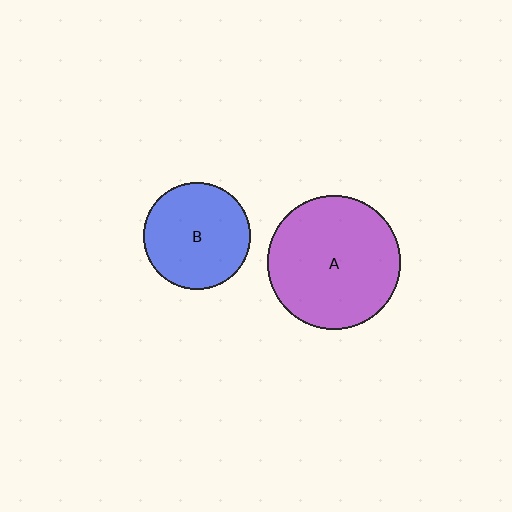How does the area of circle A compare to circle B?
Approximately 1.6 times.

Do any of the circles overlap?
No, none of the circles overlap.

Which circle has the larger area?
Circle A (purple).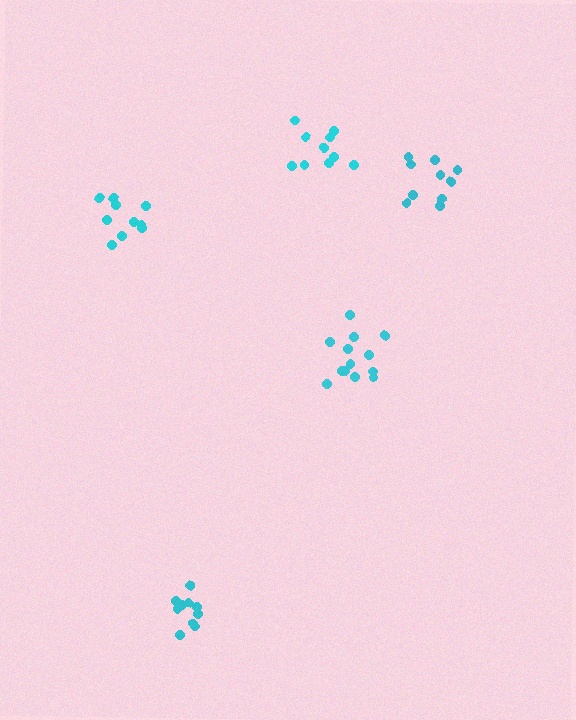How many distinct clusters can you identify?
There are 5 distinct clusters.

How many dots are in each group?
Group 1: 10 dots, Group 2: 13 dots, Group 3: 10 dots, Group 4: 10 dots, Group 5: 10 dots (53 total).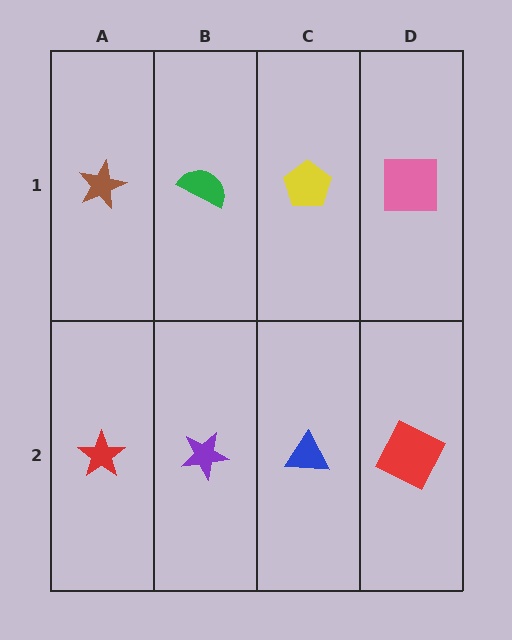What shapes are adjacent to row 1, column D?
A red square (row 2, column D), a yellow pentagon (row 1, column C).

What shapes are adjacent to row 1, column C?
A blue triangle (row 2, column C), a green semicircle (row 1, column B), a pink square (row 1, column D).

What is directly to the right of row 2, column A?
A purple star.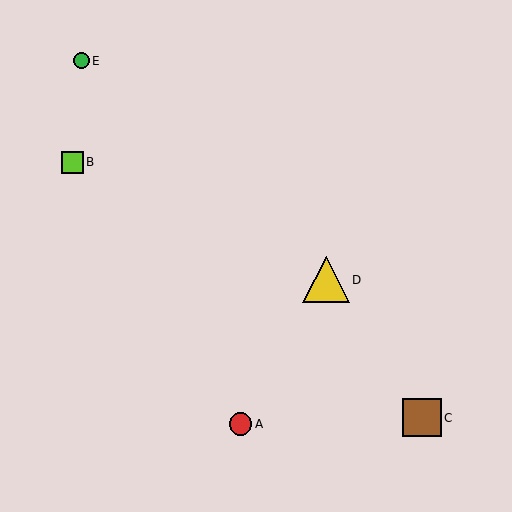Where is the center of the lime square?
The center of the lime square is at (72, 162).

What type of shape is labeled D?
Shape D is a yellow triangle.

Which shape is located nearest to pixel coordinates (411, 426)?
The brown square (labeled C) at (422, 418) is nearest to that location.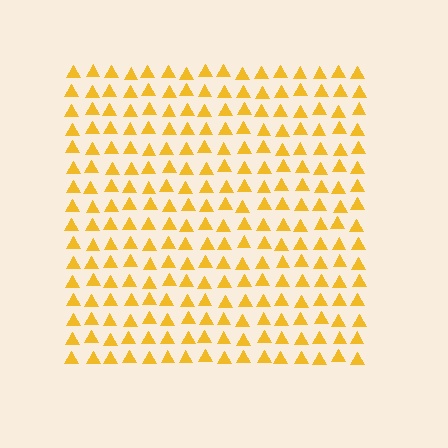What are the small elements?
The small elements are triangles.